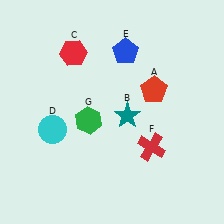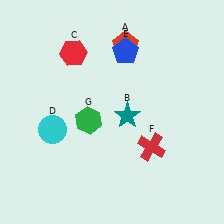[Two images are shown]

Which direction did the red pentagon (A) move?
The red pentagon (A) moved up.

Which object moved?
The red pentagon (A) moved up.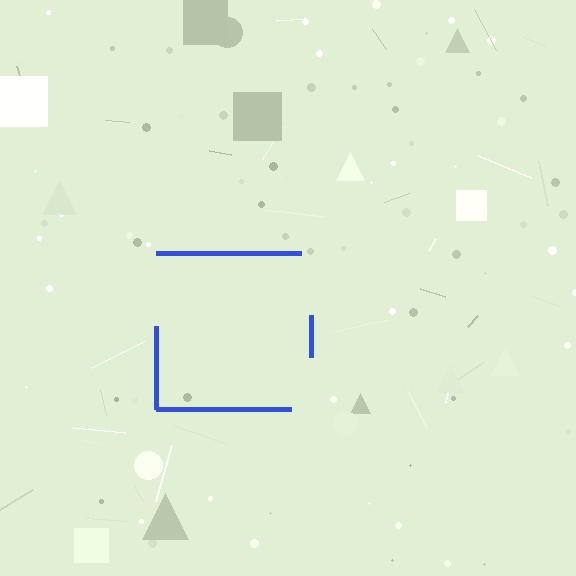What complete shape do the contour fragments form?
The contour fragments form a square.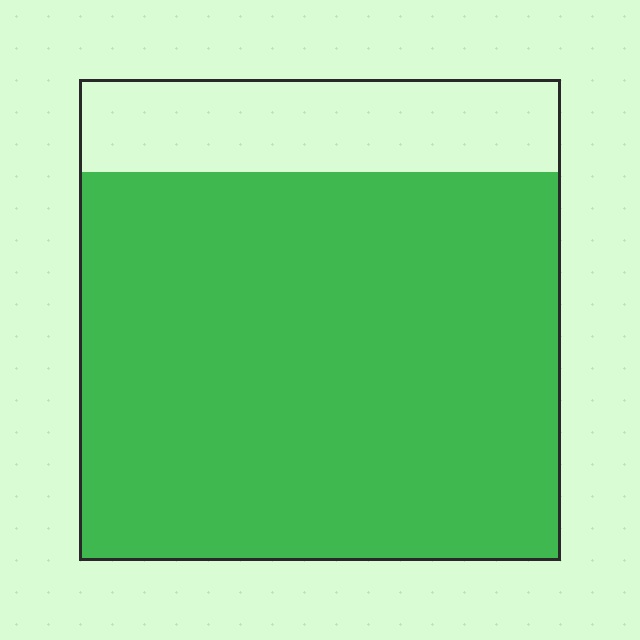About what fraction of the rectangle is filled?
About four fifths (4/5).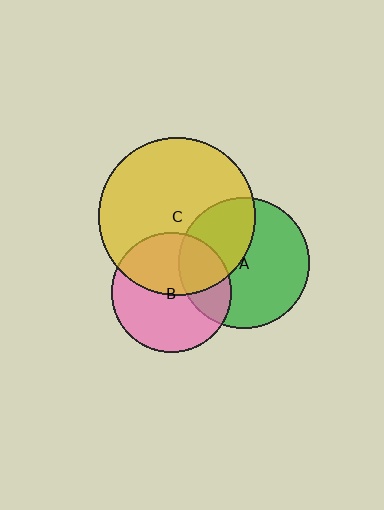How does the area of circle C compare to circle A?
Approximately 1.4 times.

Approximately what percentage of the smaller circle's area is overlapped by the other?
Approximately 30%.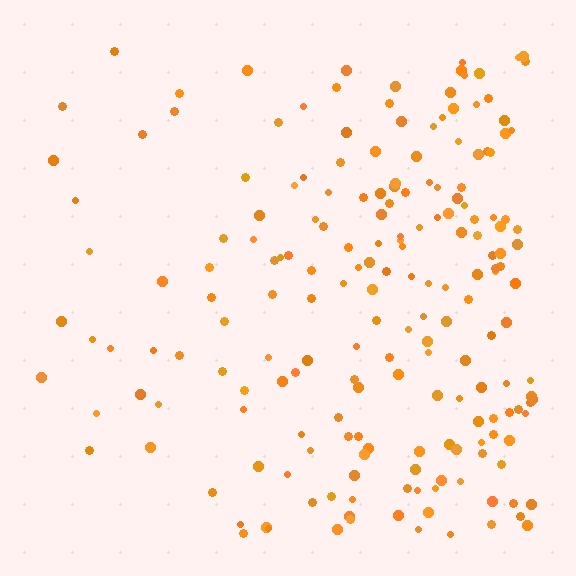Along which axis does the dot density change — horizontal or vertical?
Horizontal.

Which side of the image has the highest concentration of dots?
The right.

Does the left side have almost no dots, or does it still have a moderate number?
Still a moderate number, just noticeably fewer than the right.